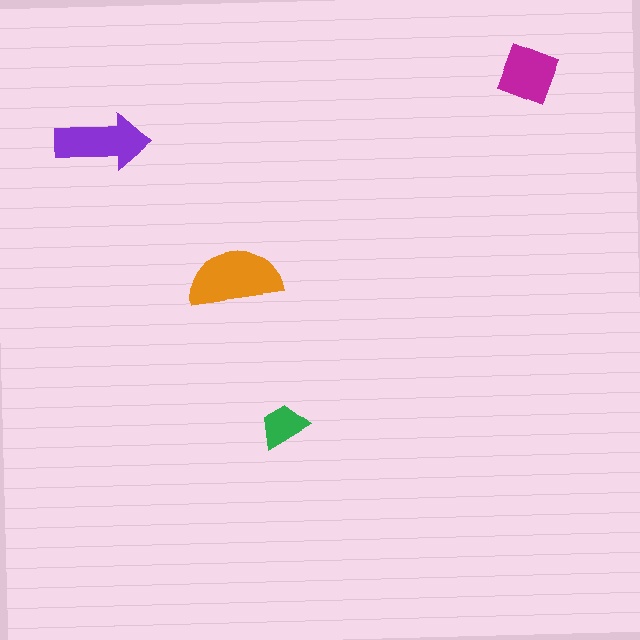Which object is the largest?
The orange semicircle.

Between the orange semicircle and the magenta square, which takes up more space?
The orange semicircle.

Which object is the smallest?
The green trapezoid.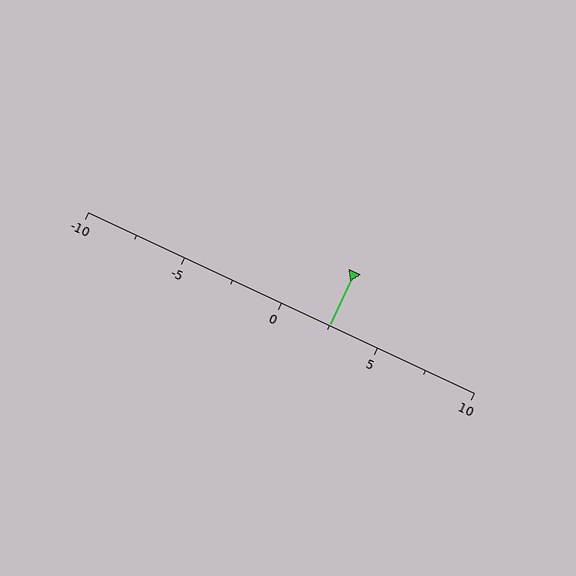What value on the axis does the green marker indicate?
The marker indicates approximately 2.5.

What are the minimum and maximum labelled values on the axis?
The axis runs from -10 to 10.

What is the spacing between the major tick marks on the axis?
The major ticks are spaced 5 apart.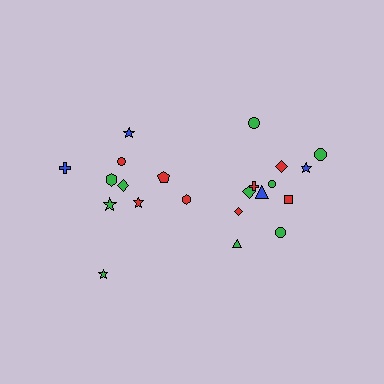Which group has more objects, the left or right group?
The right group.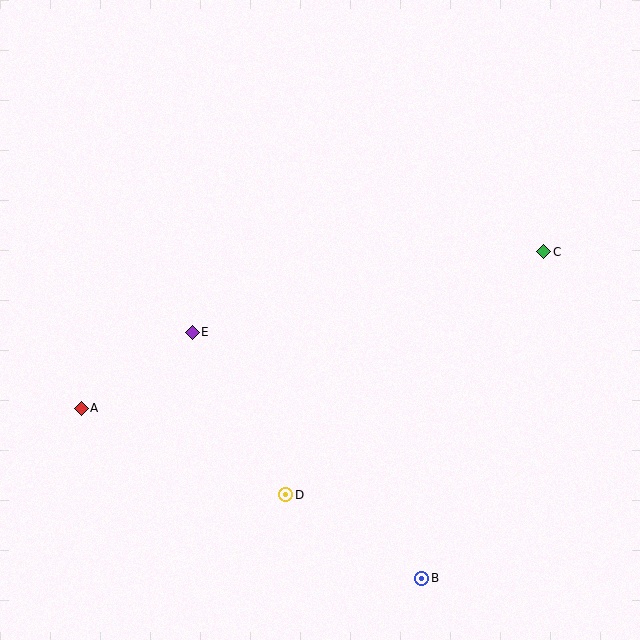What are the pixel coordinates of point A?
Point A is at (81, 408).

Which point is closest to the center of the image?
Point E at (192, 332) is closest to the center.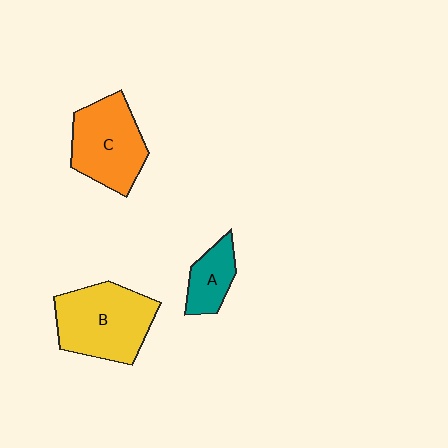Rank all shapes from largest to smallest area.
From largest to smallest: B (yellow), C (orange), A (teal).